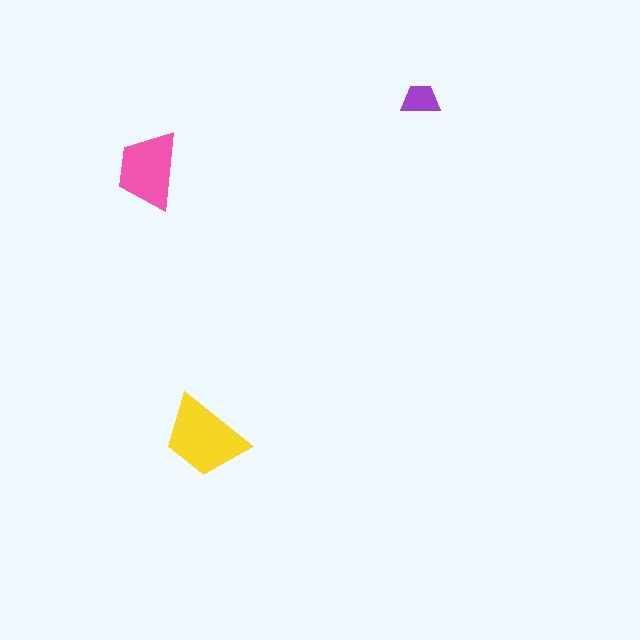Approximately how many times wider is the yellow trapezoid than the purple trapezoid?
About 2 times wider.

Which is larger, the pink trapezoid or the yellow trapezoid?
The yellow one.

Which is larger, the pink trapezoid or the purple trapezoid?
The pink one.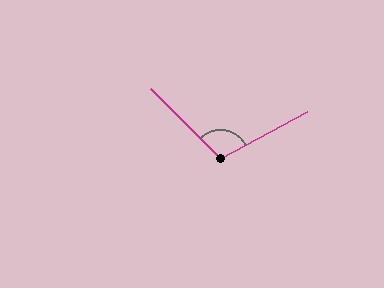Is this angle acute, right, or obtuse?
It is obtuse.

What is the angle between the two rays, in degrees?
Approximately 107 degrees.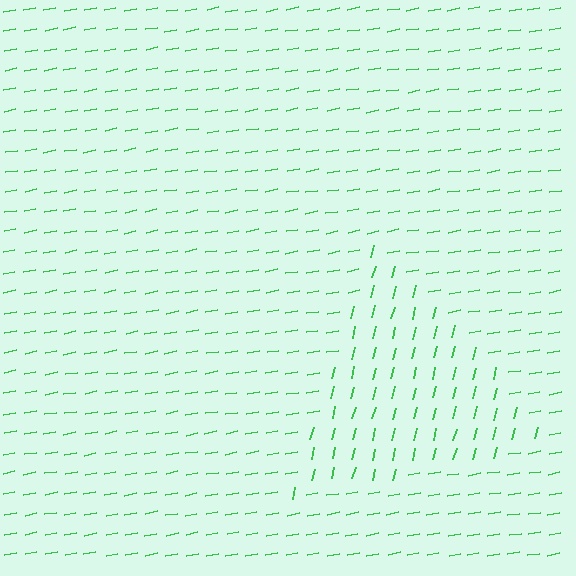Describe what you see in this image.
The image is filled with small green line segments. A triangle region in the image has lines oriented differently from the surrounding lines, creating a visible texture boundary.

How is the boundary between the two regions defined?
The boundary is defined purely by a change in line orientation (approximately 66 degrees difference). All lines are the same color and thickness.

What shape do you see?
I see a triangle.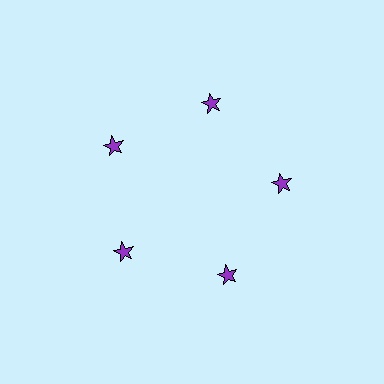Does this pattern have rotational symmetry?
Yes, this pattern has 5-fold rotational symmetry. It looks the same after rotating 72 degrees around the center.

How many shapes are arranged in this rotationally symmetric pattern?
There are 5 shapes, arranged in 5 groups of 1.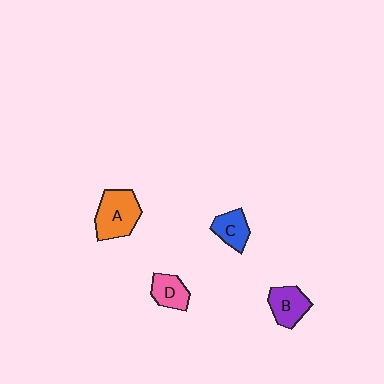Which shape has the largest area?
Shape A (orange).